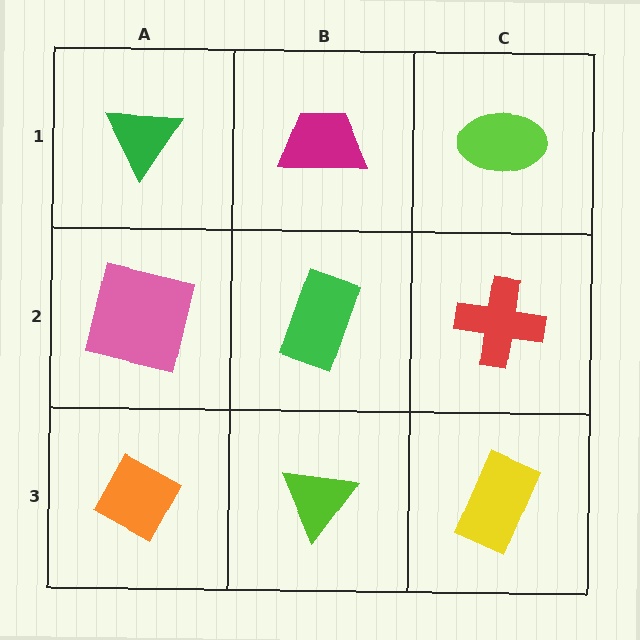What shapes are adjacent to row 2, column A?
A green triangle (row 1, column A), an orange diamond (row 3, column A), a green rectangle (row 2, column B).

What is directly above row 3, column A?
A pink square.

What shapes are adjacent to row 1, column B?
A green rectangle (row 2, column B), a green triangle (row 1, column A), a lime ellipse (row 1, column C).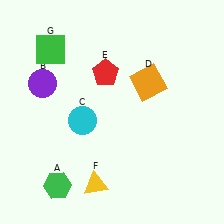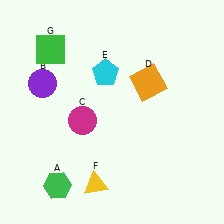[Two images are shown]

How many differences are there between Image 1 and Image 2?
There are 2 differences between the two images.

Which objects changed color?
C changed from cyan to magenta. E changed from red to cyan.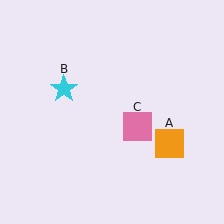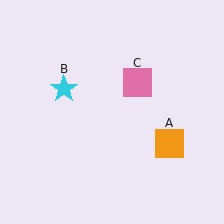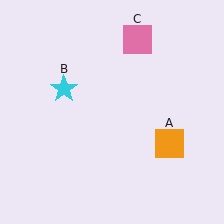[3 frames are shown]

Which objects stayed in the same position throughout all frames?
Orange square (object A) and cyan star (object B) remained stationary.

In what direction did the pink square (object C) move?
The pink square (object C) moved up.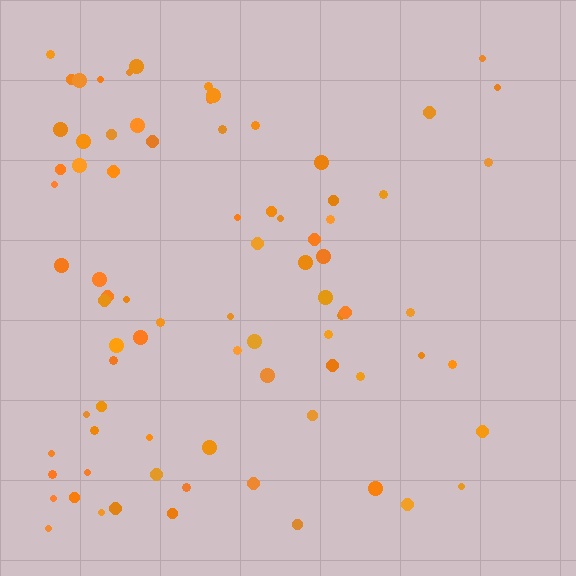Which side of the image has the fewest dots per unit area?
The right.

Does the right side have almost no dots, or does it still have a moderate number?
Still a moderate number, just noticeably fewer than the left.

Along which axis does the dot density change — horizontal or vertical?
Horizontal.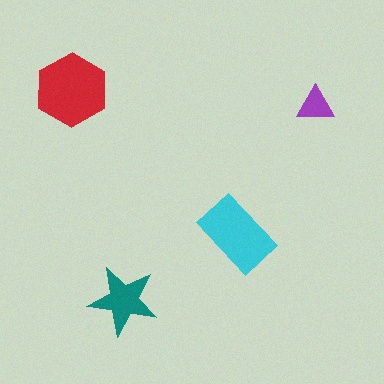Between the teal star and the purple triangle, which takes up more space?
The teal star.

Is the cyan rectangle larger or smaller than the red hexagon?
Smaller.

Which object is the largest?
The red hexagon.